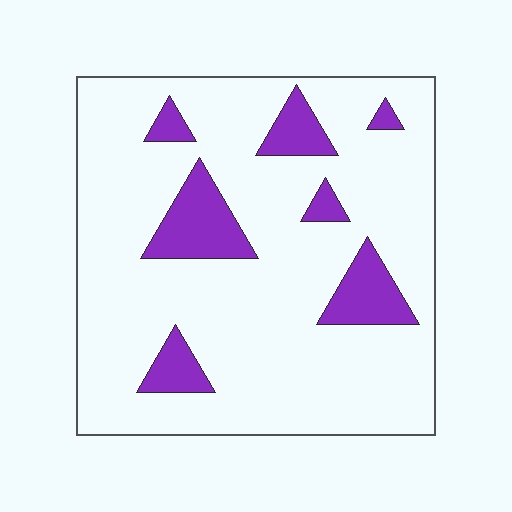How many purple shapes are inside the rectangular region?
7.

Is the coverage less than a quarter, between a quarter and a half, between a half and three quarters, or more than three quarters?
Less than a quarter.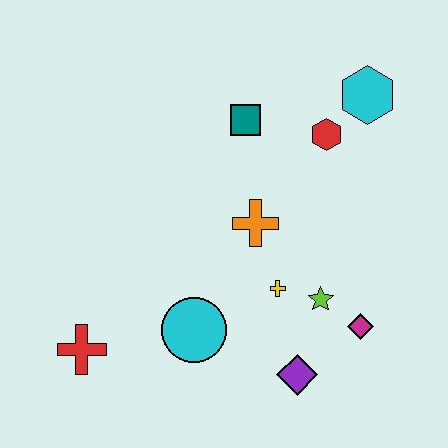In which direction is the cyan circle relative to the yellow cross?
The cyan circle is to the left of the yellow cross.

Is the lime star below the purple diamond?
No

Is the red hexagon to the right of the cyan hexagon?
No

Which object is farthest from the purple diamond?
The cyan hexagon is farthest from the purple diamond.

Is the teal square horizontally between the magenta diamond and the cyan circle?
Yes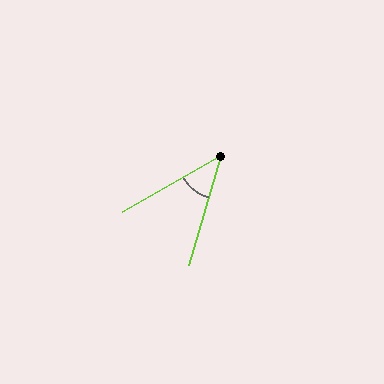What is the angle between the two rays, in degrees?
Approximately 44 degrees.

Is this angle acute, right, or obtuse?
It is acute.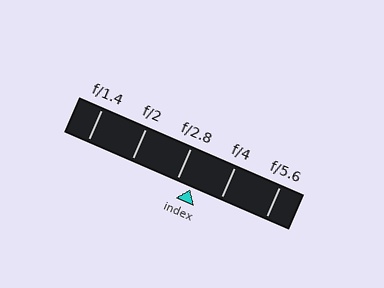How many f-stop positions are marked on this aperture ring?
There are 5 f-stop positions marked.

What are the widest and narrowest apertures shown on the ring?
The widest aperture shown is f/1.4 and the narrowest is f/5.6.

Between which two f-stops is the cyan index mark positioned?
The index mark is between f/2.8 and f/4.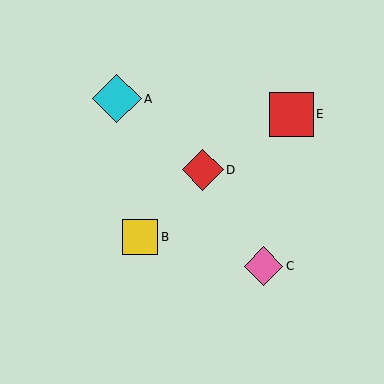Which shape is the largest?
The cyan diamond (labeled A) is the largest.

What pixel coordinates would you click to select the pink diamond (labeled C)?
Click at (264, 266) to select the pink diamond C.